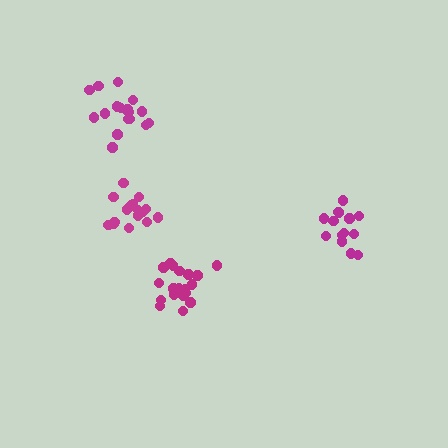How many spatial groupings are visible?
There are 4 spatial groupings.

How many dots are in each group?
Group 1: 16 dots, Group 2: 14 dots, Group 3: 19 dots, Group 4: 18 dots (67 total).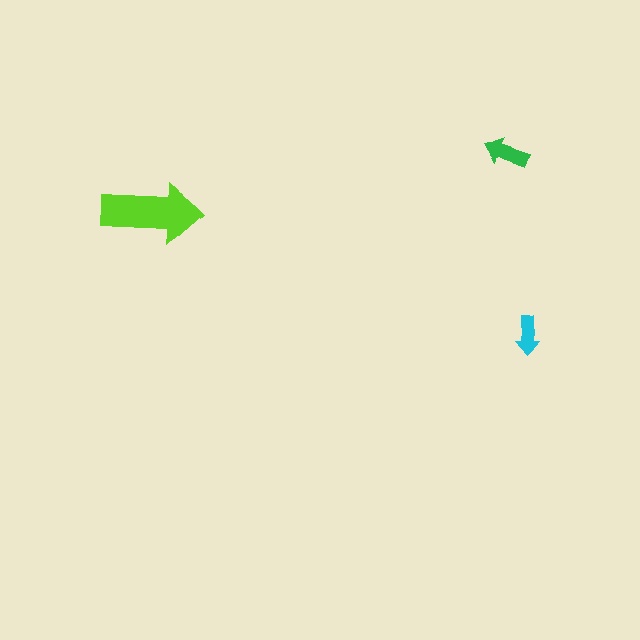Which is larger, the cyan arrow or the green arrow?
The green one.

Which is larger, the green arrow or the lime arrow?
The lime one.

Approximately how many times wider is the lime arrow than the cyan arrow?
About 2.5 times wider.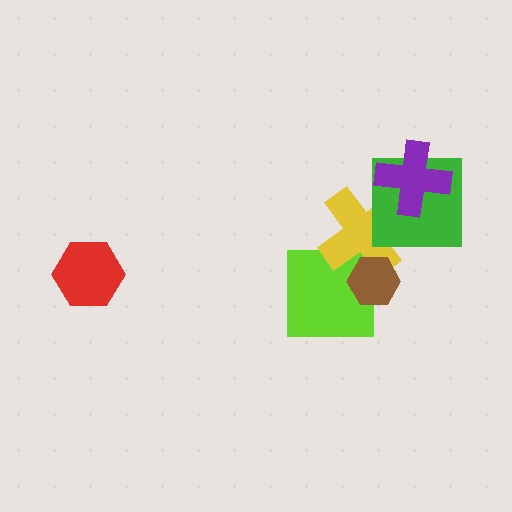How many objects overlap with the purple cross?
2 objects overlap with the purple cross.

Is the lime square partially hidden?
Yes, it is partially covered by another shape.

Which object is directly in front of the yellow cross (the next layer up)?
The green square is directly in front of the yellow cross.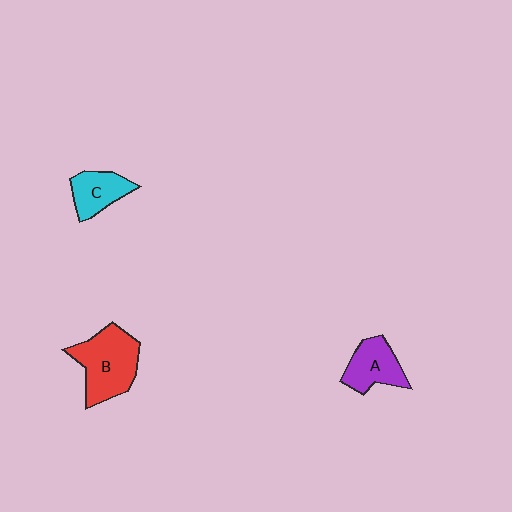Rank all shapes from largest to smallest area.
From largest to smallest: B (red), A (purple), C (cyan).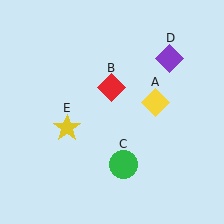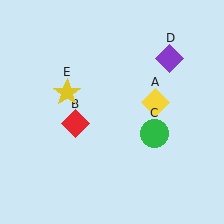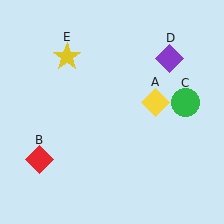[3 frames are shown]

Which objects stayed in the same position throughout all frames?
Yellow diamond (object A) and purple diamond (object D) remained stationary.